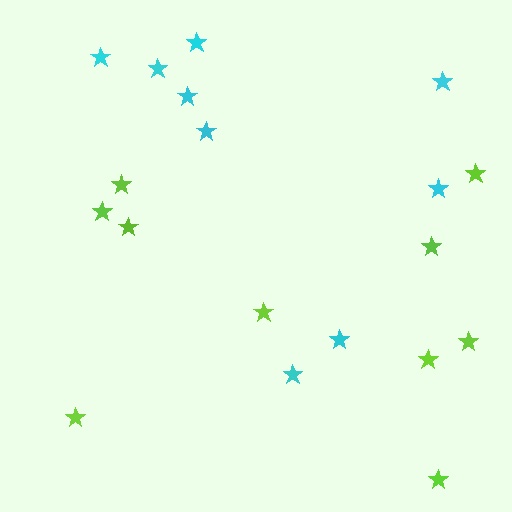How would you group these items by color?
There are 2 groups: one group of cyan stars (9) and one group of lime stars (10).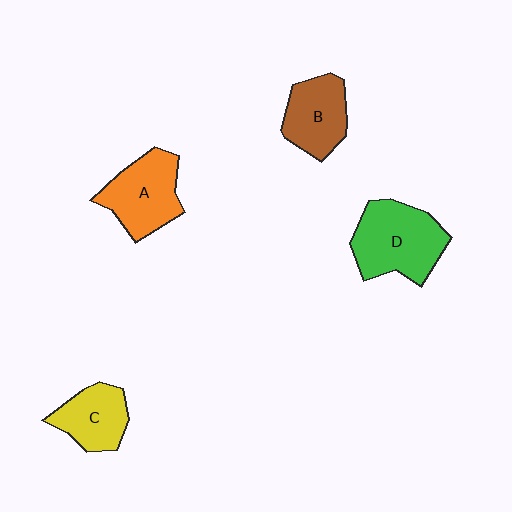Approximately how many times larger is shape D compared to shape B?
Approximately 1.4 times.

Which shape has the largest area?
Shape D (green).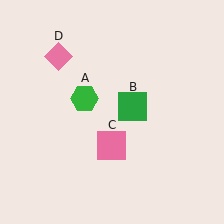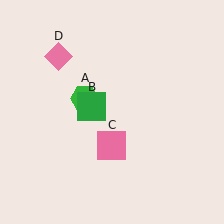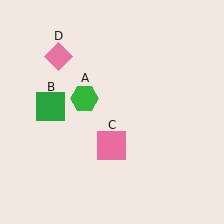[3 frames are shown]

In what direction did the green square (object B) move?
The green square (object B) moved left.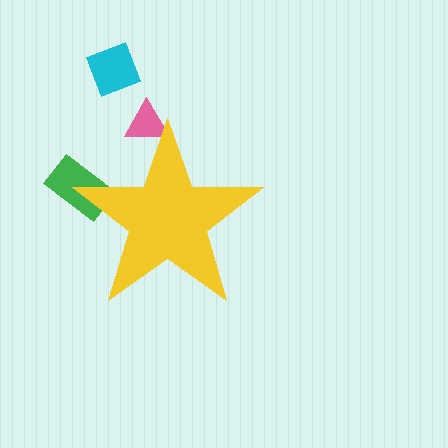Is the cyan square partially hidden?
No, the cyan square is fully visible.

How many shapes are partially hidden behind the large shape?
2 shapes are partially hidden.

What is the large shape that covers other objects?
A yellow star.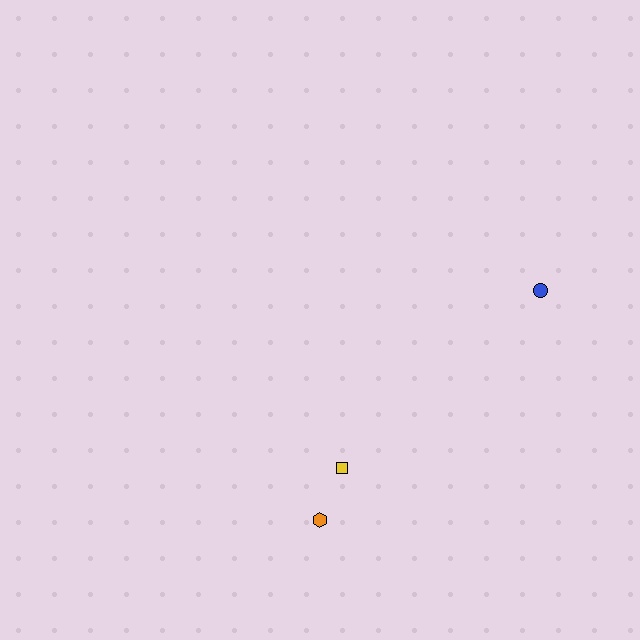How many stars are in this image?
There are no stars.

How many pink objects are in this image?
There are no pink objects.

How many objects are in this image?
There are 3 objects.